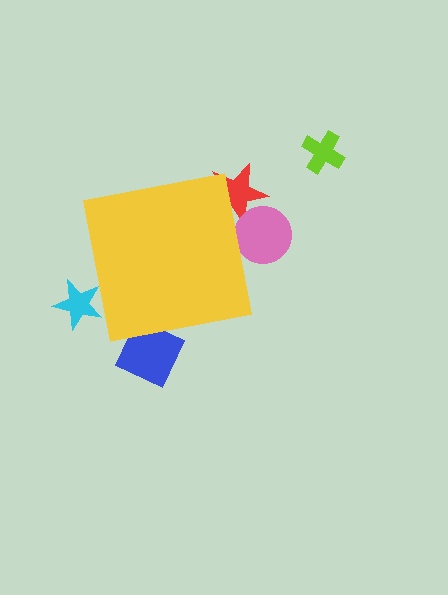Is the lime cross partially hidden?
No, the lime cross is fully visible.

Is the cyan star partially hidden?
Yes, the cyan star is partially hidden behind the yellow square.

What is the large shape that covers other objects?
A yellow square.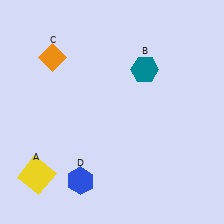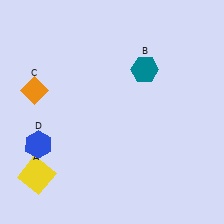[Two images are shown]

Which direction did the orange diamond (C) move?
The orange diamond (C) moved down.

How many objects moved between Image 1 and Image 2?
2 objects moved between the two images.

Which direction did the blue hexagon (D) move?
The blue hexagon (D) moved left.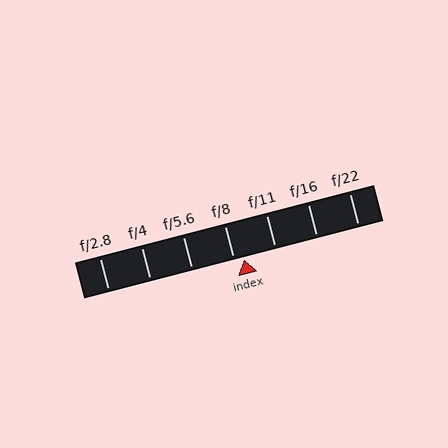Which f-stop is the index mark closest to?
The index mark is closest to f/8.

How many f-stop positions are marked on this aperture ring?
There are 7 f-stop positions marked.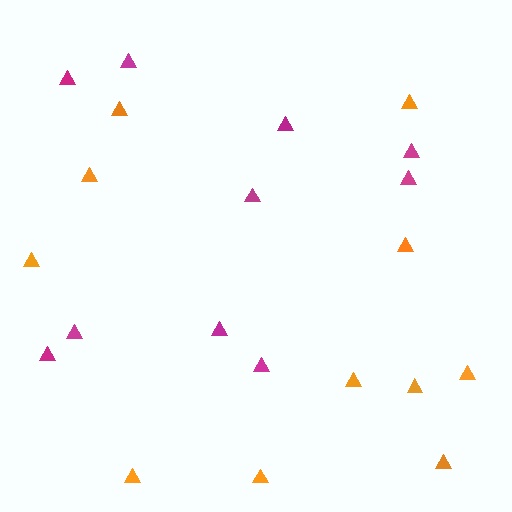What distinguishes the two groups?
There are 2 groups: one group of orange triangles (11) and one group of magenta triangles (10).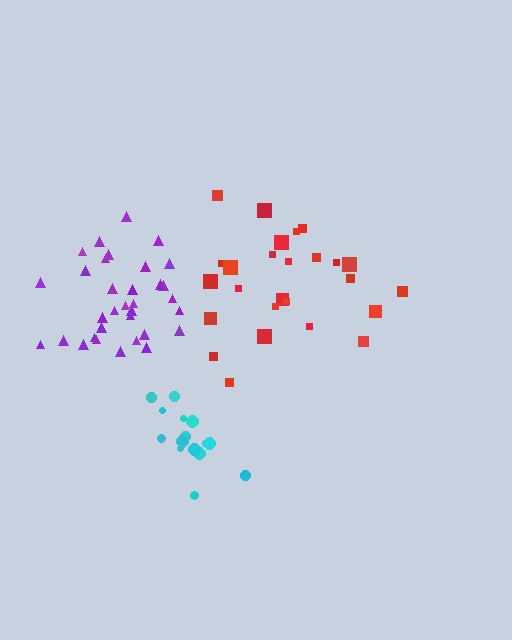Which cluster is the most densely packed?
Cyan.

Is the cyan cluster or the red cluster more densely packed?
Cyan.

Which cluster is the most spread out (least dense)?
Red.